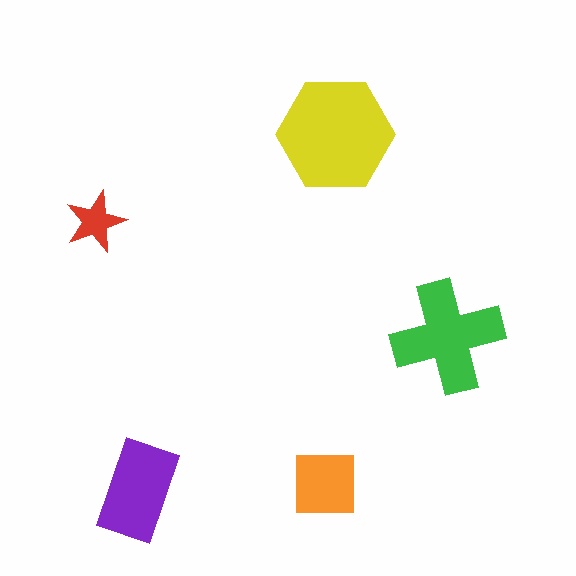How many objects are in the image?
There are 5 objects in the image.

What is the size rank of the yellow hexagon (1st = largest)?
1st.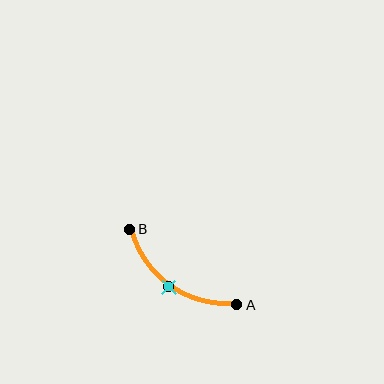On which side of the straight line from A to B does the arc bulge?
The arc bulges below and to the left of the straight line connecting A and B.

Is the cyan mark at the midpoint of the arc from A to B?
Yes. The cyan mark lies on the arc at equal arc-length from both A and B — it is the arc midpoint.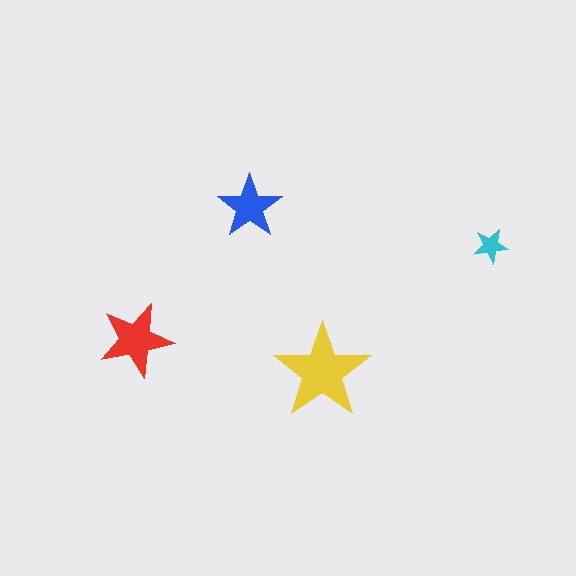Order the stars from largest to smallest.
the yellow one, the red one, the blue one, the cyan one.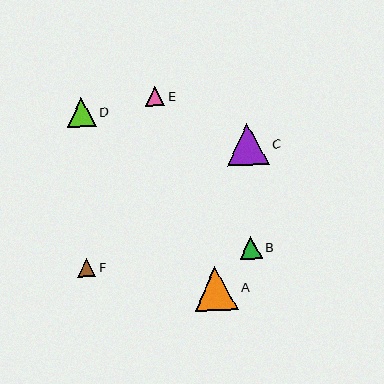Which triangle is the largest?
Triangle A is the largest with a size of approximately 43 pixels.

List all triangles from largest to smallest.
From largest to smallest: A, C, D, B, E, F.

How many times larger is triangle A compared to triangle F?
Triangle A is approximately 2.4 times the size of triangle F.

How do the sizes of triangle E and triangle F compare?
Triangle E and triangle F are approximately the same size.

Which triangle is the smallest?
Triangle F is the smallest with a size of approximately 18 pixels.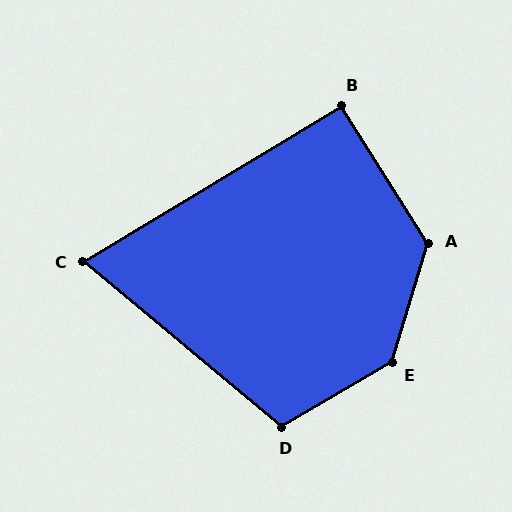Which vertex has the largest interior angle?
E, at approximately 137 degrees.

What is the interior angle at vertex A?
Approximately 131 degrees (obtuse).